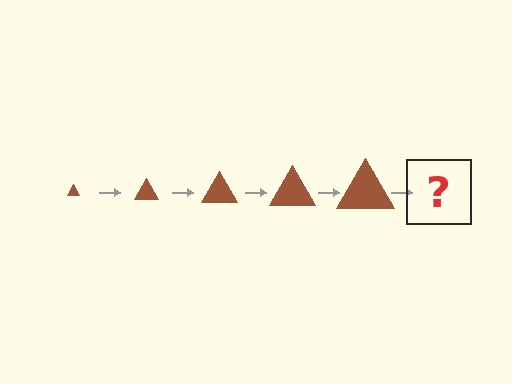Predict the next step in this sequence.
The next step is a brown triangle, larger than the previous one.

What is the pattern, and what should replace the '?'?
The pattern is that the triangle gets progressively larger each step. The '?' should be a brown triangle, larger than the previous one.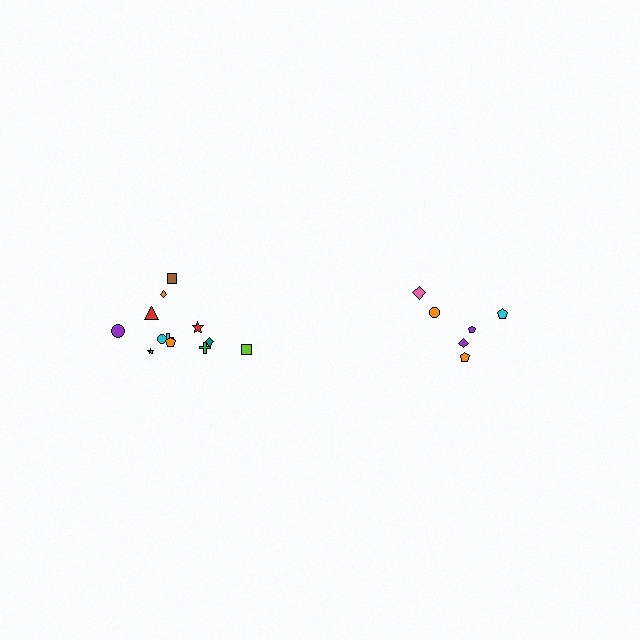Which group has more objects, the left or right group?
The left group.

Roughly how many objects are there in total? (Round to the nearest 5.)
Roughly 20 objects in total.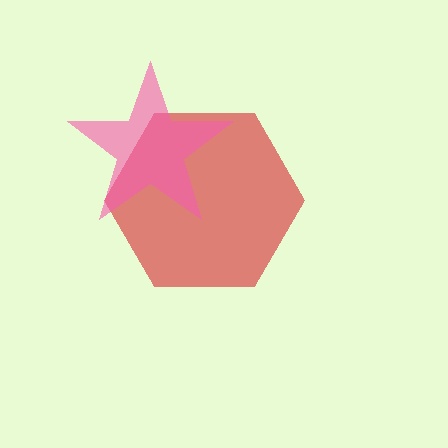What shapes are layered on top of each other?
The layered shapes are: a red hexagon, a pink star.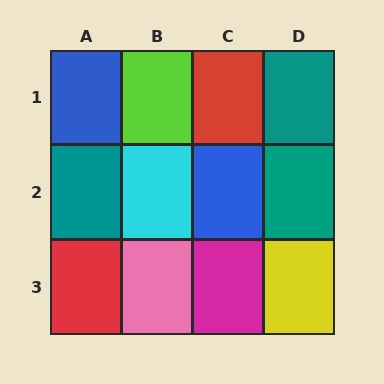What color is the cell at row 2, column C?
Blue.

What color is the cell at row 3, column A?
Red.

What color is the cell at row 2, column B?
Cyan.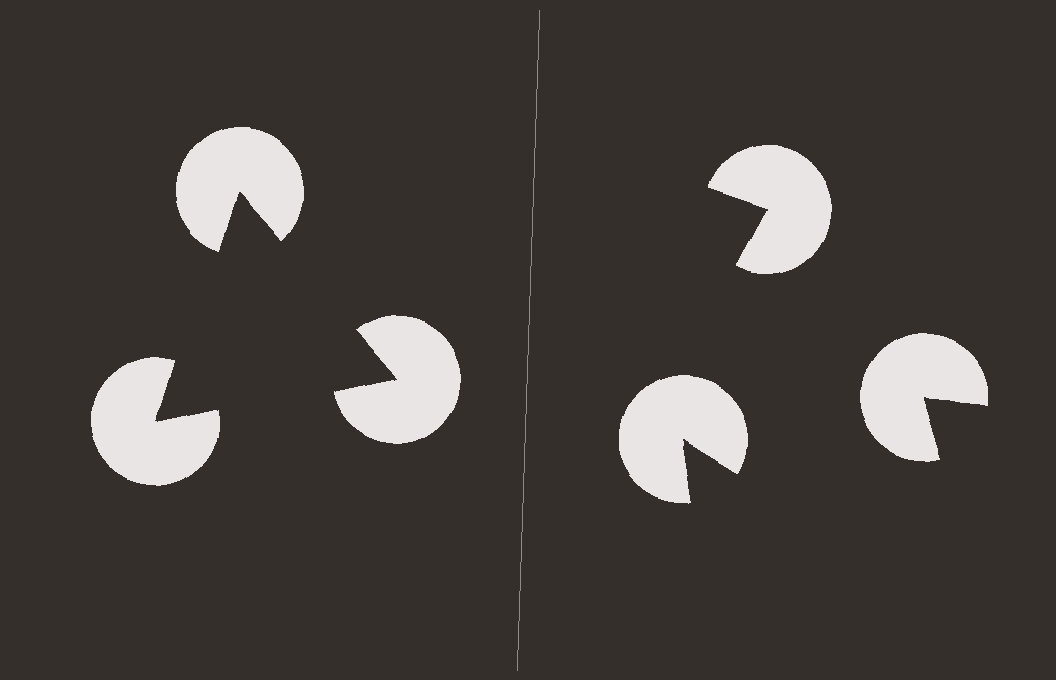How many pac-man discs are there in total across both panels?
6 — 3 on each side.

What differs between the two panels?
The pac-man discs are positioned identically on both sides; only the wedge orientations differ. On the left they align to a triangle; on the right they are misaligned.